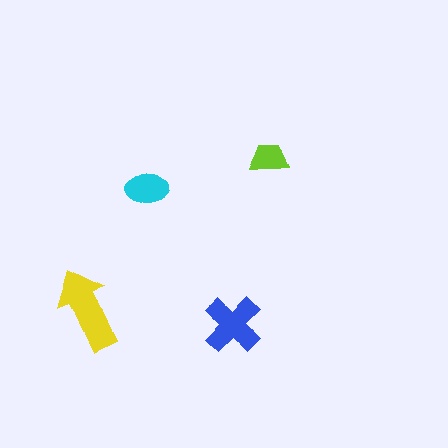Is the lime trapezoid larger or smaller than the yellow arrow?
Smaller.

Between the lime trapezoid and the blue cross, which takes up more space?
The blue cross.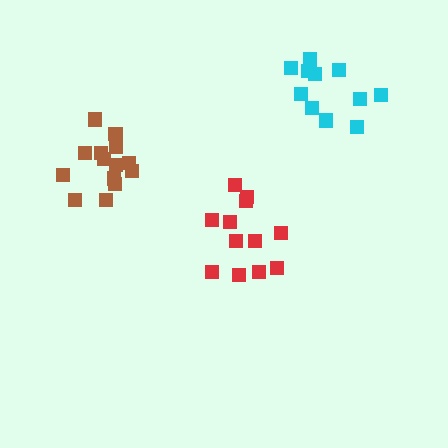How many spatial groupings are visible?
There are 3 spatial groupings.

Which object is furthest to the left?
The brown cluster is leftmost.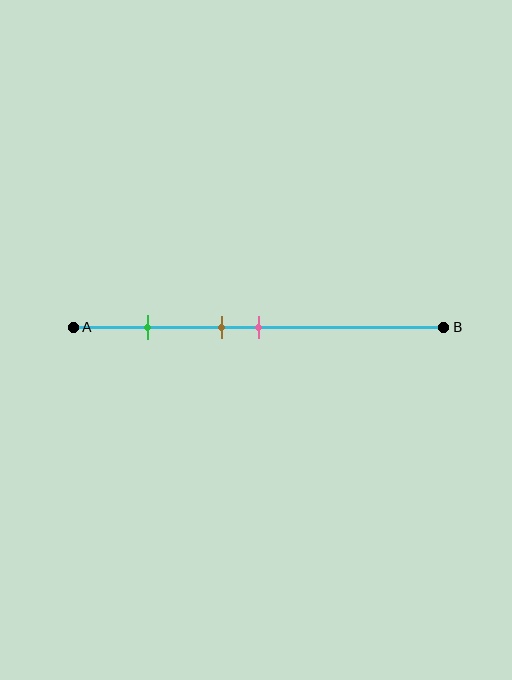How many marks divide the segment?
There are 3 marks dividing the segment.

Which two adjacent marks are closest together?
The brown and pink marks are the closest adjacent pair.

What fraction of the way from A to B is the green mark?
The green mark is approximately 20% (0.2) of the way from A to B.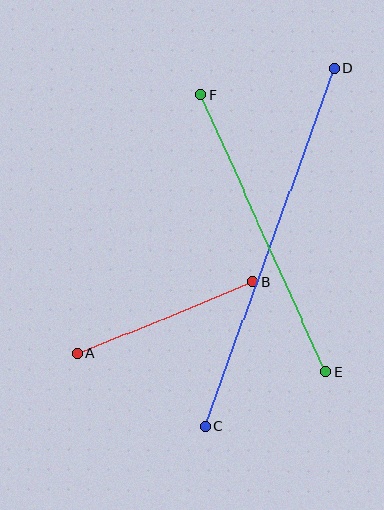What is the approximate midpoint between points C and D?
The midpoint is at approximately (270, 247) pixels.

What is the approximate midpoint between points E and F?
The midpoint is at approximately (263, 233) pixels.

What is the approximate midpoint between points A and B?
The midpoint is at approximately (165, 317) pixels.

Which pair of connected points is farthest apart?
Points C and D are farthest apart.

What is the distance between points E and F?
The distance is approximately 304 pixels.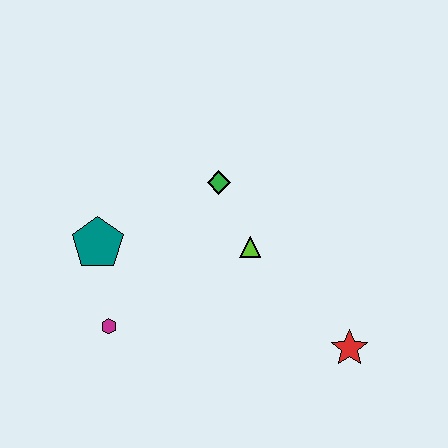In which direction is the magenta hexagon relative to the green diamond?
The magenta hexagon is below the green diamond.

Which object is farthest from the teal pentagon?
The red star is farthest from the teal pentagon.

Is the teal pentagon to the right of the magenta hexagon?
No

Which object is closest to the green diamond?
The lime triangle is closest to the green diamond.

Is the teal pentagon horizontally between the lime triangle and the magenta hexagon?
No